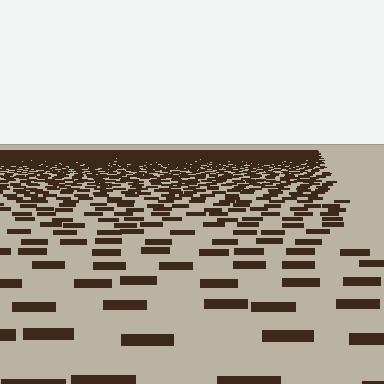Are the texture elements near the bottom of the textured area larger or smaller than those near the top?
Larger. Near the bottom, elements are closer to the viewer and appear at a bigger on-screen size.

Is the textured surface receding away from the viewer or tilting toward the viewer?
The surface is receding away from the viewer. Texture elements get smaller and denser toward the top.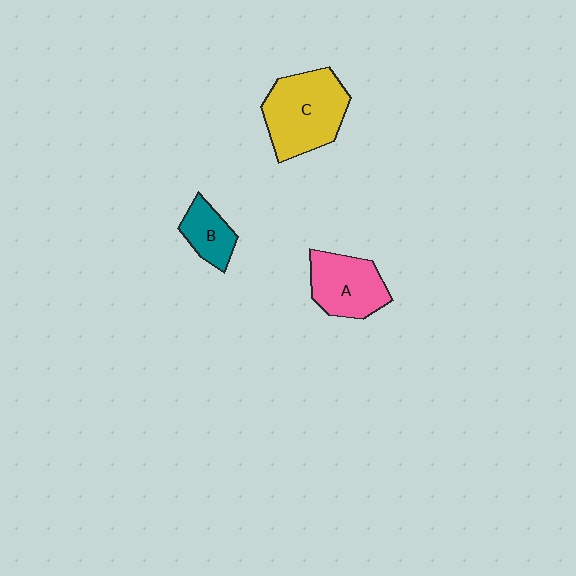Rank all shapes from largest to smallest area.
From largest to smallest: C (yellow), A (pink), B (teal).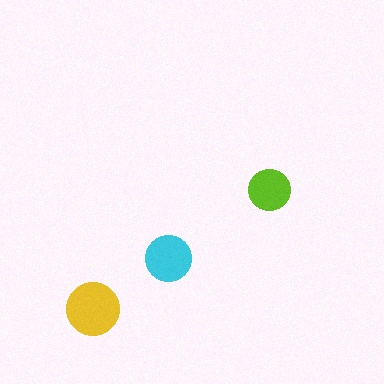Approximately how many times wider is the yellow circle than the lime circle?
About 1.5 times wider.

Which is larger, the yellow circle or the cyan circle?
The yellow one.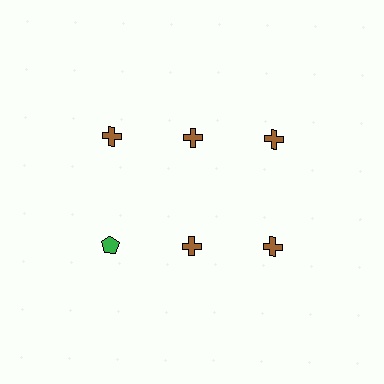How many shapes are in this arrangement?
There are 6 shapes arranged in a grid pattern.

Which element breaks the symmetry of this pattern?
The green pentagon in the second row, leftmost column breaks the symmetry. All other shapes are brown crosses.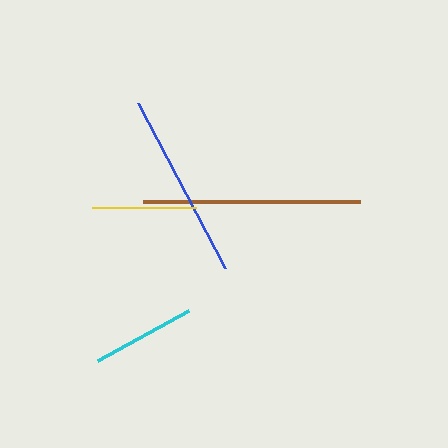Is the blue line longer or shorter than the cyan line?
The blue line is longer than the cyan line.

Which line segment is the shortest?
The cyan line is the shortest at approximately 104 pixels.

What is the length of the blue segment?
The blue segment is approximately 186 pixels long.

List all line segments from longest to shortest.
From longest to shortest: brown, blue, yellow, cyan.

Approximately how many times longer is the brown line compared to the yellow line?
The brown line is approximately 2.1 times the length of the yellow line.